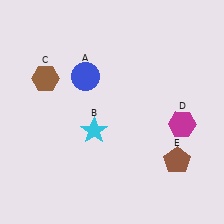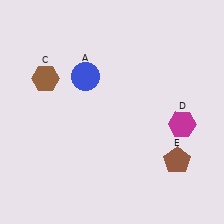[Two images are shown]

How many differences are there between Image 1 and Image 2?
There is 1 difference between the two images.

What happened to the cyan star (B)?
The cyan star (B) was removed in Image 2. It was in the bottom-left area of Image 1.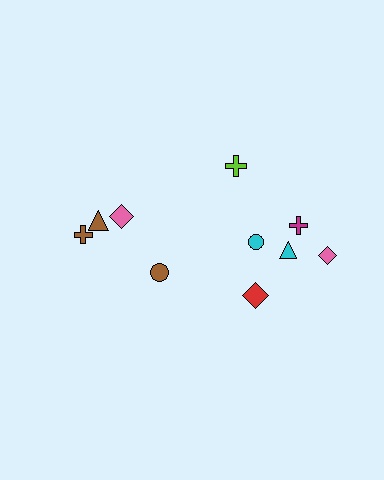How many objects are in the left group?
There are 3 objects.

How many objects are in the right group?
There are 7 objects.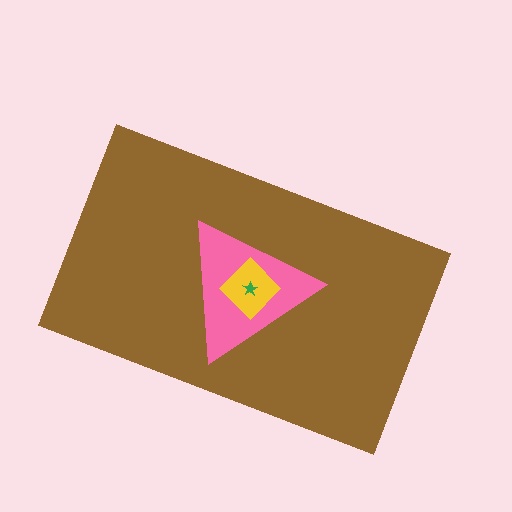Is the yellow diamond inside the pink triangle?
Yes.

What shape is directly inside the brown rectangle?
The pink triangle.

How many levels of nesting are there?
4.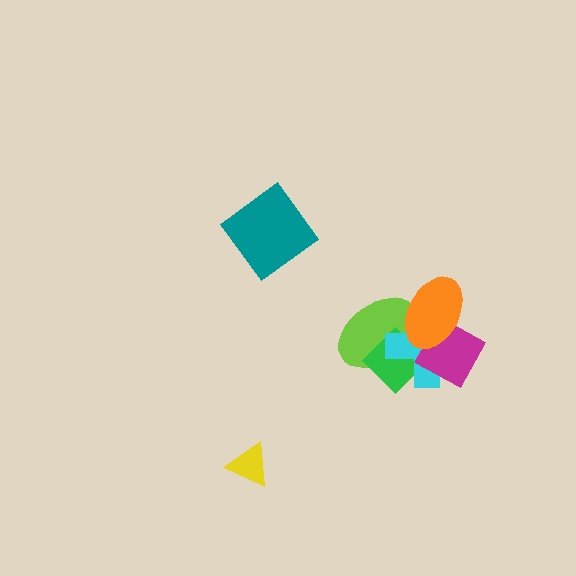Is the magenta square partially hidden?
Yes, it is partially covered by another shape.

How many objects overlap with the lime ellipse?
3 objects overlap with the lime ellipse.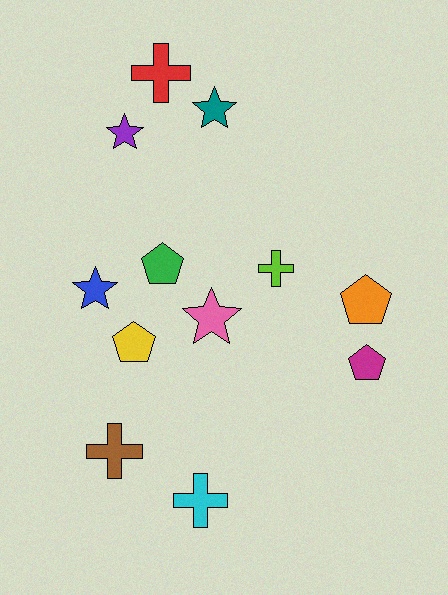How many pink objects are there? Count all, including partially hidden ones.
There is 1 pink object.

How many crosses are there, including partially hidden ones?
There are 4 crosses.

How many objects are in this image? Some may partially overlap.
There are 12 objects.